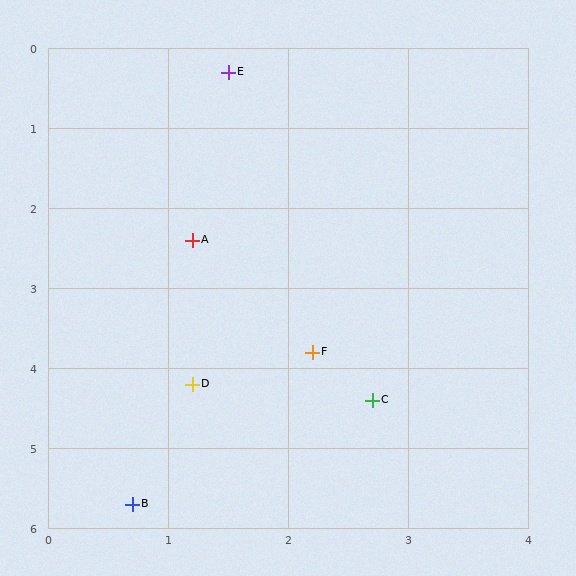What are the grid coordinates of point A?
Point A is at approximately (1.2, 2.4).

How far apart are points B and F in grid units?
Points B and F are about 2.4 grid units apart.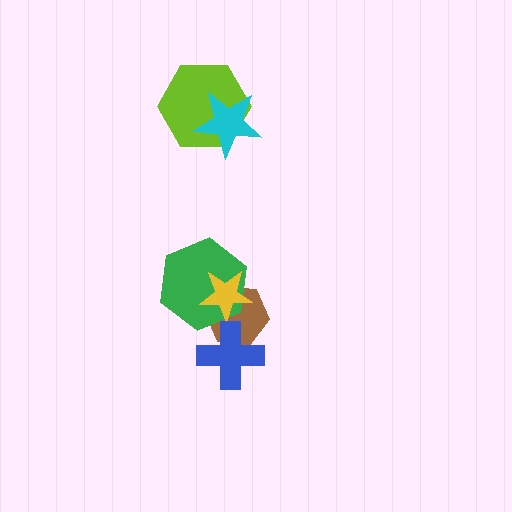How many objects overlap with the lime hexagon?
1 object overlaps with the lime hexagon.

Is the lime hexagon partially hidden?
Yes, it is partially covered by another shape.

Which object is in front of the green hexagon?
The yellow star is in front of the green hexagon.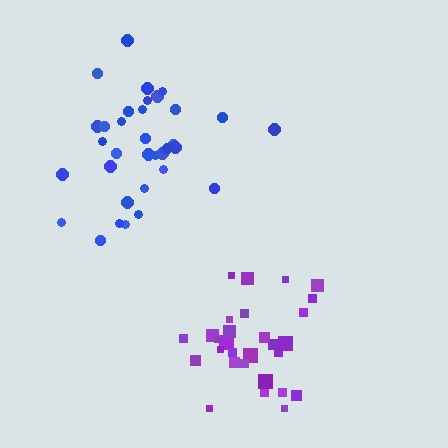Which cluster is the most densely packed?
Purple.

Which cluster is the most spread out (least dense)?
Blue.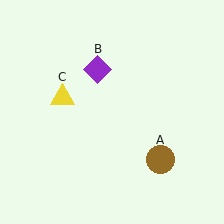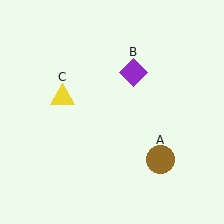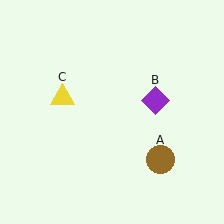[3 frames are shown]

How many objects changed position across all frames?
1 object changed position: purple diamond (object B).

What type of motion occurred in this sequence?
The purple diamond (object B) rotated clockwise around the center of the scene.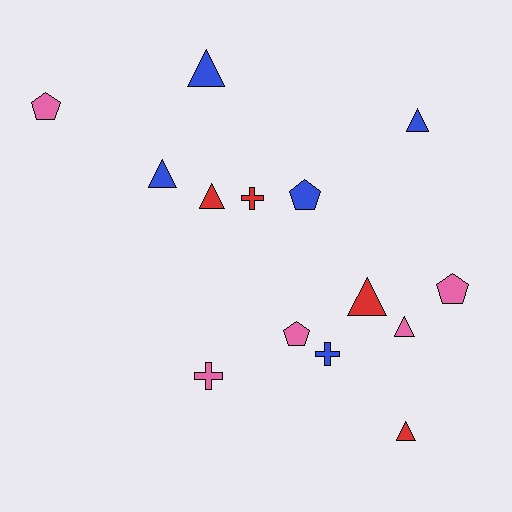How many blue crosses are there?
There is 1 blue cross.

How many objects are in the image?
There are 14 objects.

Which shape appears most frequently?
Triangle, with 7 objects.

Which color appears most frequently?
Pink, with 5 objects.